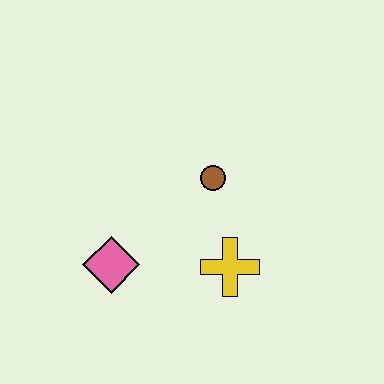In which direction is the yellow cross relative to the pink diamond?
The yellow cross is to the right of the pink diamond.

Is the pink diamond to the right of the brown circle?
No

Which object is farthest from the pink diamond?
The brown circle is farthest from the pink diamond.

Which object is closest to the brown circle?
The yellow cross is closest to the brown circle.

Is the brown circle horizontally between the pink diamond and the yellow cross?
Yes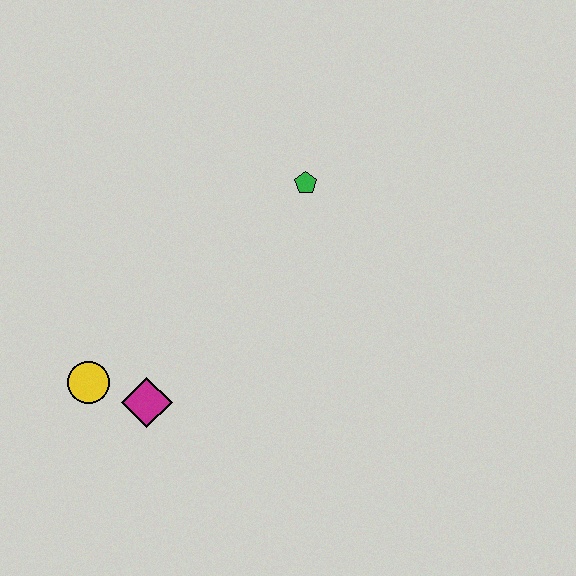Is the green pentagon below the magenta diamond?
No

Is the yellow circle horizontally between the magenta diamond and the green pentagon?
No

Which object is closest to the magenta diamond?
The yellow circle is closest to the magenta diamond.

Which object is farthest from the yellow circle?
The green pentagon is farthest from the yellow circle.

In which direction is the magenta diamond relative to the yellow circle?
The magenta diamond is to the right of the yellow circle.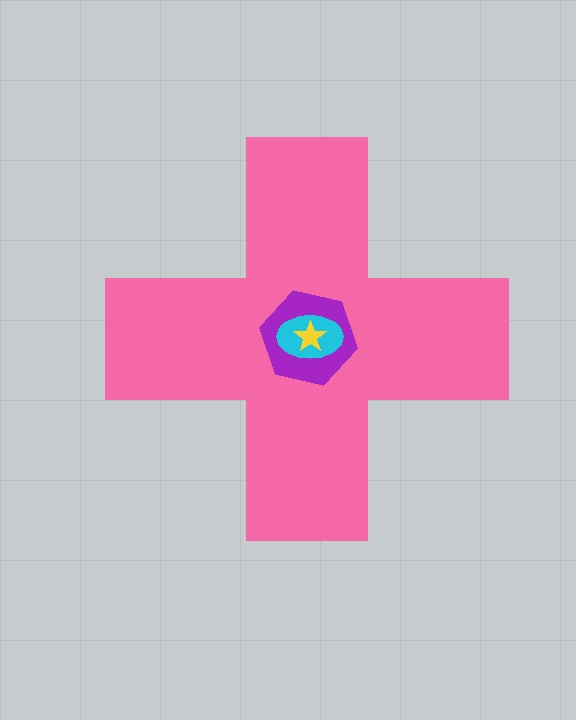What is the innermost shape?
The yellow star.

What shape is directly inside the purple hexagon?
The cyan ellipse.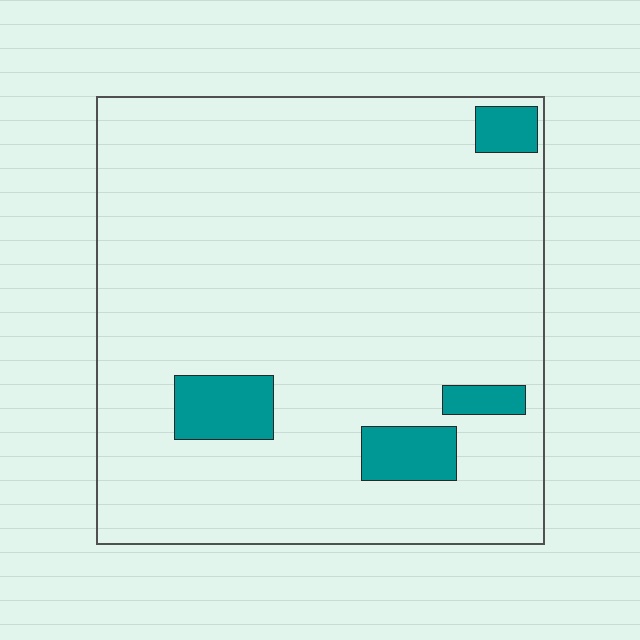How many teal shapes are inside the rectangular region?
4.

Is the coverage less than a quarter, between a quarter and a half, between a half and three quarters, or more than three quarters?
Less than a quarter.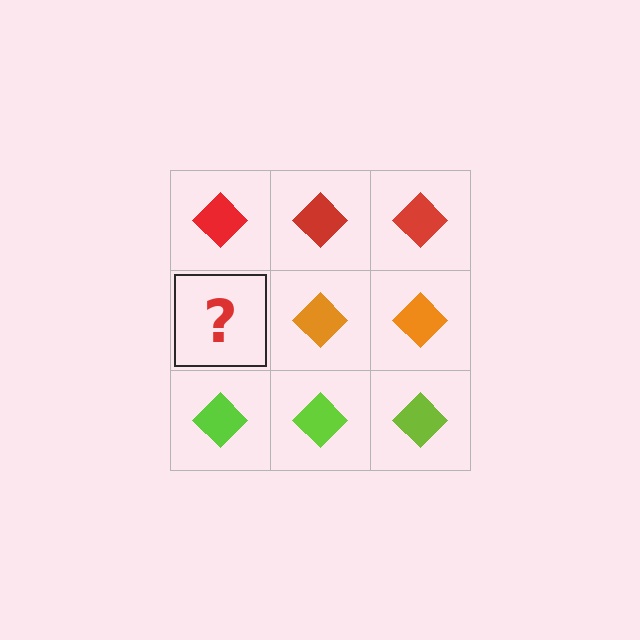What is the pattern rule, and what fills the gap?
The rule is that each row has a consistent color. The gap should be filled with an orange diamond.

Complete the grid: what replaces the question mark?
The question mark should be replaced with an orange diamond.